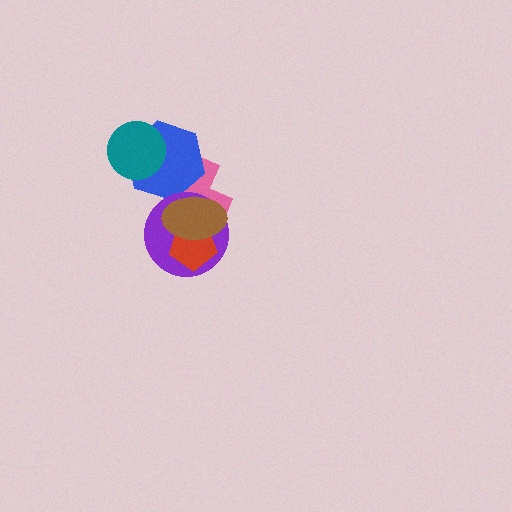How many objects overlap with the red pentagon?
3 objects overlap with the red pentagon.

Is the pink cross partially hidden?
Yes, it is partially covered by another shape.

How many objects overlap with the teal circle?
1 object overlaps with the teal circle.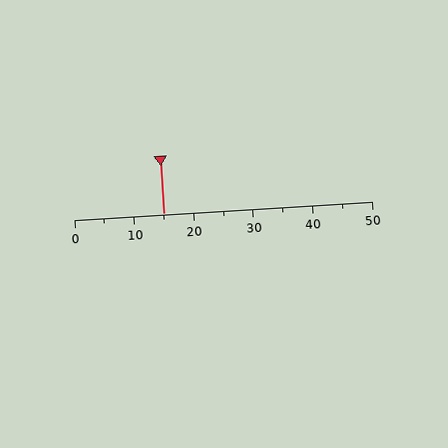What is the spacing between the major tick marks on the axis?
The major ticks are spaced 10 apart.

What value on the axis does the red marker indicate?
The marker indicates approximately 15.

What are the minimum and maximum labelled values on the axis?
The axis runs from 0 to 50.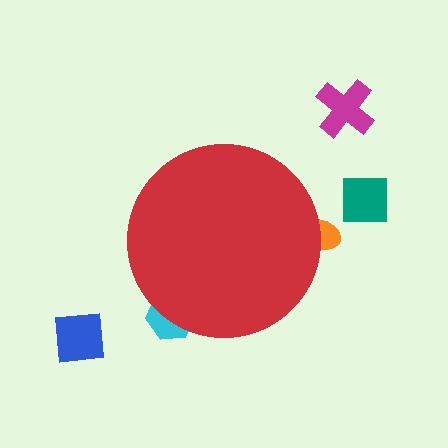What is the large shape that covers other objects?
A red circle.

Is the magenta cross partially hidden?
No, the magenta cross is fully visible.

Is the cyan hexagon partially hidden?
Yes, the cyan hexagon is partially hidden behind the red circle.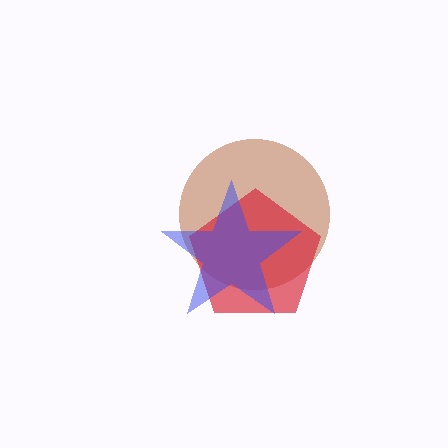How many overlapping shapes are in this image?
There are 3 overlapping shapes in the image.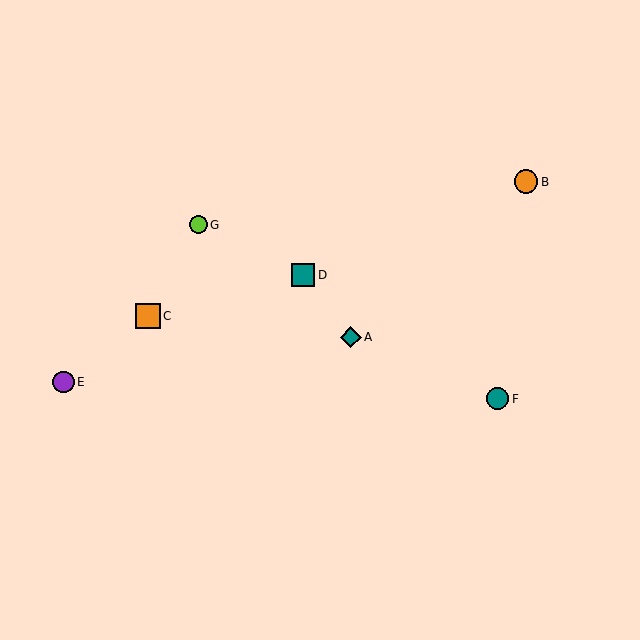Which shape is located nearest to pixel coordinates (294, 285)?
The teal square (labeled D) at (303, 275) is nearest to that location.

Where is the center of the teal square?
The center of the teal square is at (303, 275).